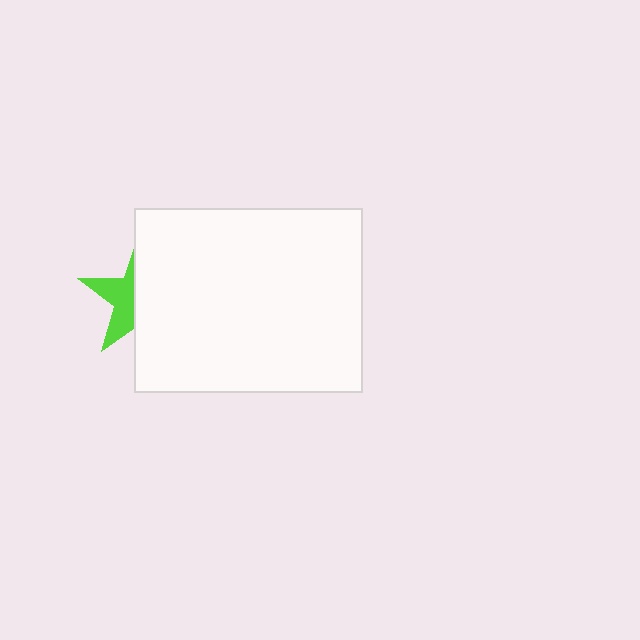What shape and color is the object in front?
The object in front is a white rectangle.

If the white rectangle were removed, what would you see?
You would see the complete lime star.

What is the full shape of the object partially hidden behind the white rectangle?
The partially hidden object is a lime star.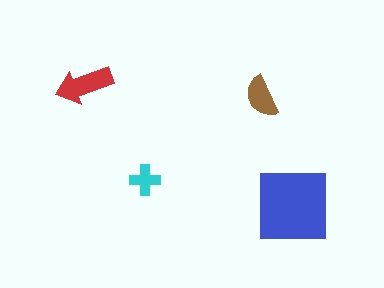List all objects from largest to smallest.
The blue square, the red arrow, the brown semicircle, the cyan cross.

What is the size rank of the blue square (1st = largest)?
1st.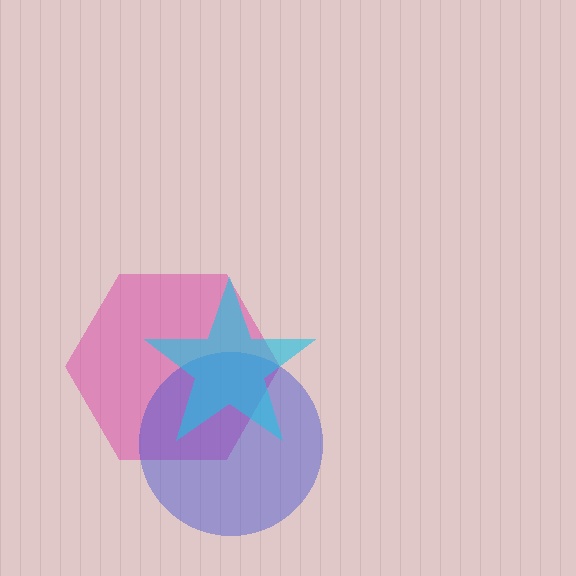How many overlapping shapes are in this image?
There are 3 overlapping shapes in the image.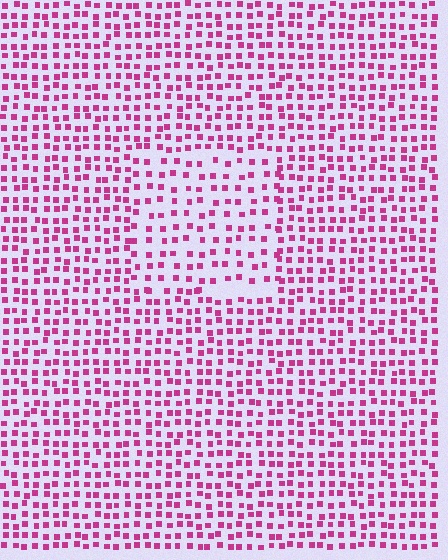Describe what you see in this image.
The image contains small magenta elements arranged at two different densities. A rectangle-shaped region is visible where the elements are less densely packed than the surrounding area.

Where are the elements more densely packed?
The elements are more densely packed outside the rectangle boundary.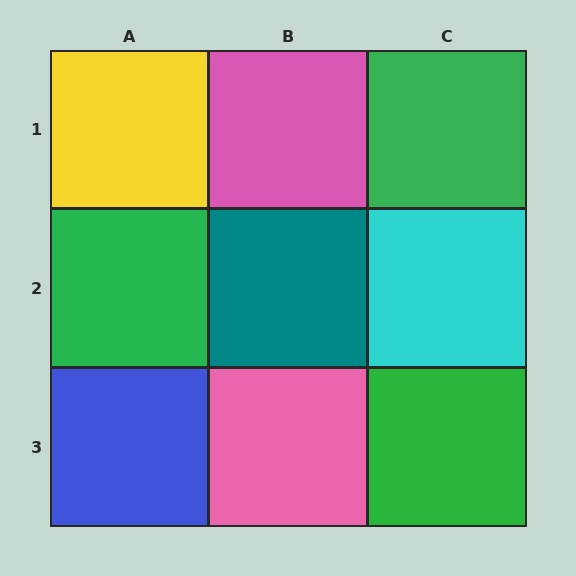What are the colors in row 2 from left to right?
Green, teal, cyan.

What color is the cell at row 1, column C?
Green.